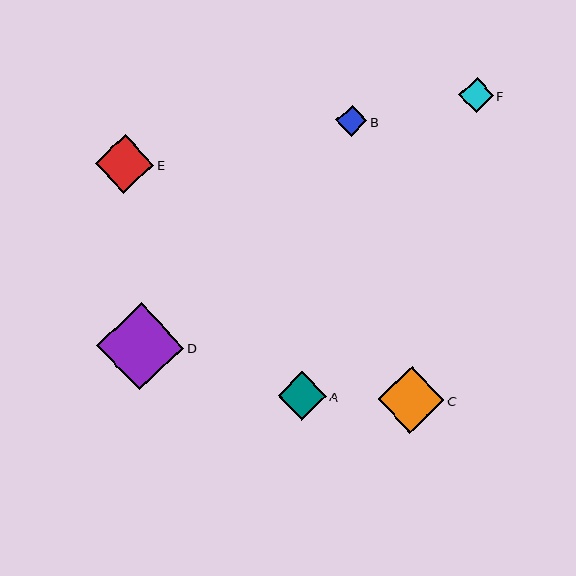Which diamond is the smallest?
Diamond B is the smallest with a size of approximately 31 pixels.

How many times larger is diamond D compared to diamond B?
Diamond D is approximately 2.8 times the size of diamond B.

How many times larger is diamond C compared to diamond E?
Diamond C is approximately 1.1 times the size of diamond E.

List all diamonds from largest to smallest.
From largest to smallest: D, C, E, A, F, B.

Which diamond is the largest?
Diamond D is the largest with a size of approximately 87 pixels.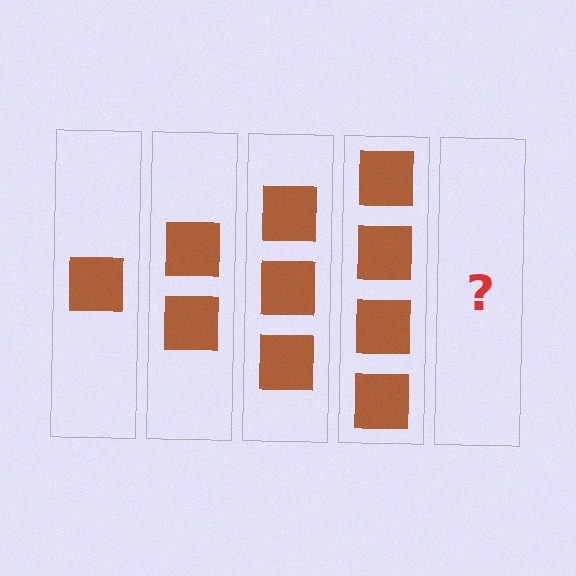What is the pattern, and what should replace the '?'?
The pattern is that each step adds one more square. The '?' should be 5 squares.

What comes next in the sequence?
The next element should be 5 squares.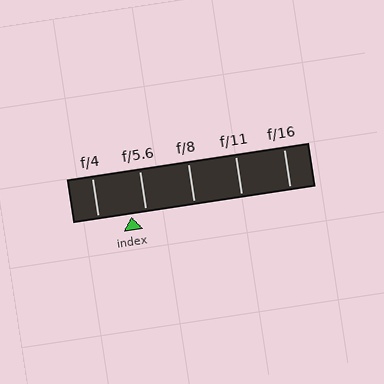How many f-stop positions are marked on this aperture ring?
There are 5 f-stop positions marked.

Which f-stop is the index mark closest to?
The index mark is closest to f/5.6.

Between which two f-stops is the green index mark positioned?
The index mark is between f/4 and f/5.6.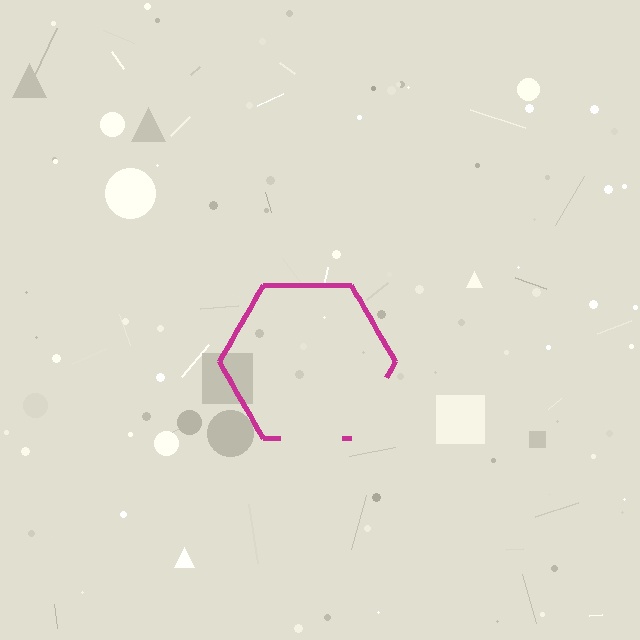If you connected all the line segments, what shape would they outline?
They would outline a hexagon.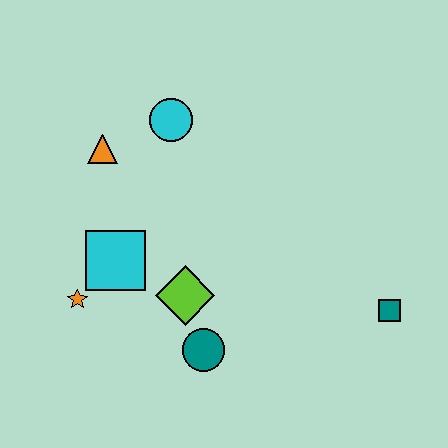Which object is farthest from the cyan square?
The teal square is farthest from the cyan square.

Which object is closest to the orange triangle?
The cyan circle is closest to the orange triangle.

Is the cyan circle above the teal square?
Yes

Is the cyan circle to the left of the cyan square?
No